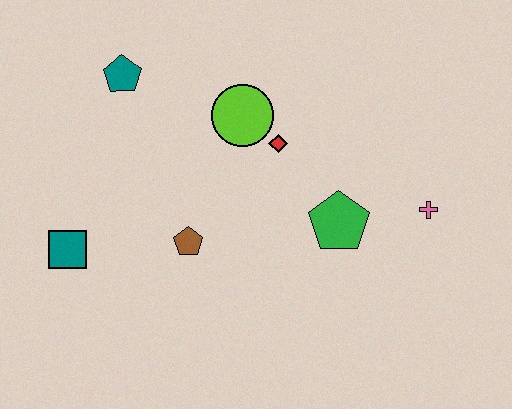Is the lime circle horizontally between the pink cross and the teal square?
Yes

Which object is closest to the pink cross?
The green pentagon is closest to the pink cross.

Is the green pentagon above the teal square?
Yes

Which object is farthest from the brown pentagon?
The pink cross is farthest from the brown pentagon.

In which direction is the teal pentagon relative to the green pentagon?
The teal pentagon is to the left of the green pentagon.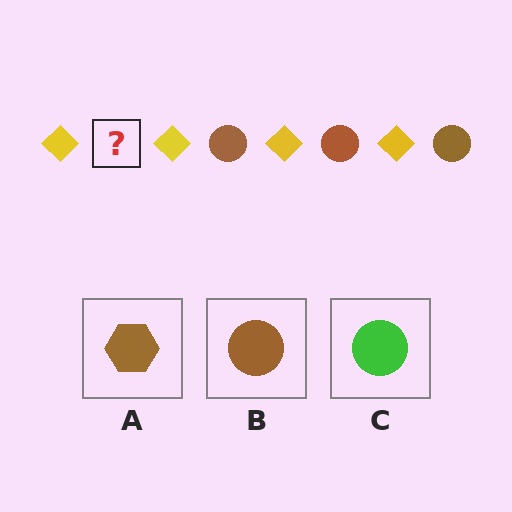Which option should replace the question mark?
Option B.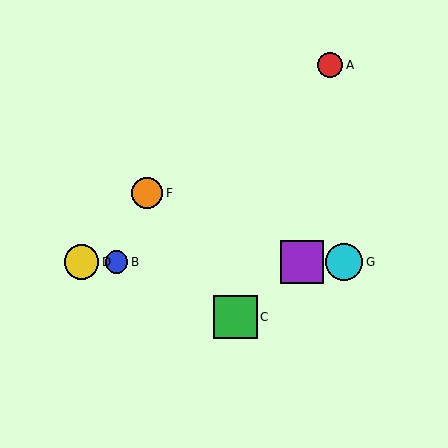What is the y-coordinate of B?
Object B is at y≈262.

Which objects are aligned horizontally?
Objects B, D, E, G are aligned horizontally.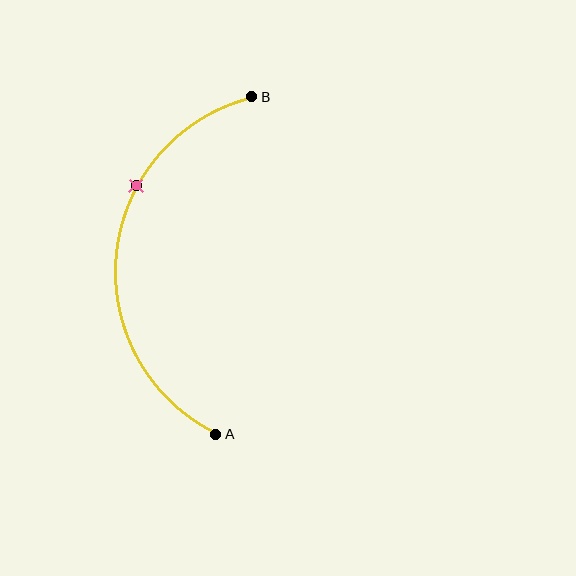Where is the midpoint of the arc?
The arc midpoint is the point on the curve farthest from the straight line joining A and B. It sits to the left of that line.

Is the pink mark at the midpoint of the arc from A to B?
No. The pink mark lies on the arc but is closer to endpoint B. The arc midpoint would be at the point on the curve equidistant along the arc from both A and B.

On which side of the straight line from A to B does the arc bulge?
The arc bulges to the left of the straight line connecting A and B.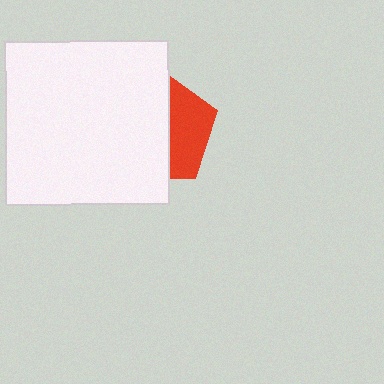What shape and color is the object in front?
The object in front is a white square.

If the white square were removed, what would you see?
You would see the complete red pentagon.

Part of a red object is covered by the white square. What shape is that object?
It is a pentagon.